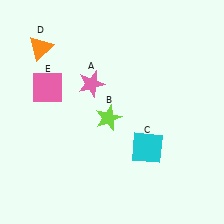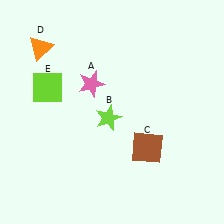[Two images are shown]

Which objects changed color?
C changed from cyan to brown. E changed from pink to lime.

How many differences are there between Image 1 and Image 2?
There are 2 differences between the two images.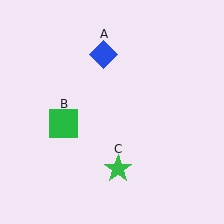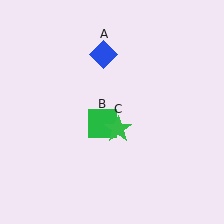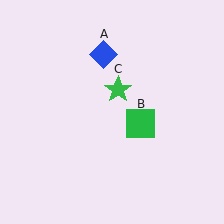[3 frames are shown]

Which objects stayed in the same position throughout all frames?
Blue diamond (object A) remained stationary.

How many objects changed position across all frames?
2 objects changed position: green square (object B), green star (object C).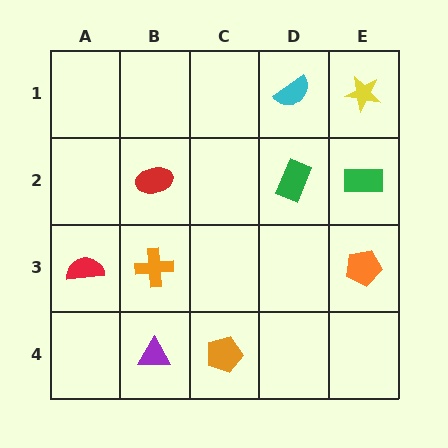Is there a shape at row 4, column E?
No, that cell is empty.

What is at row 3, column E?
An orange pentagon.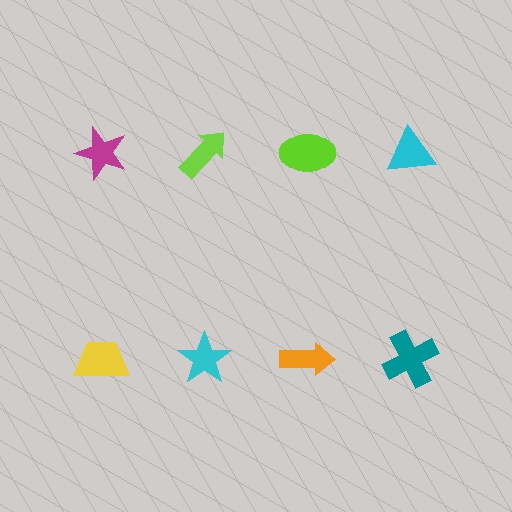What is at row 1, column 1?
A magenta star.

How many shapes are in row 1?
4 shapes.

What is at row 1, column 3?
A lime ellipse.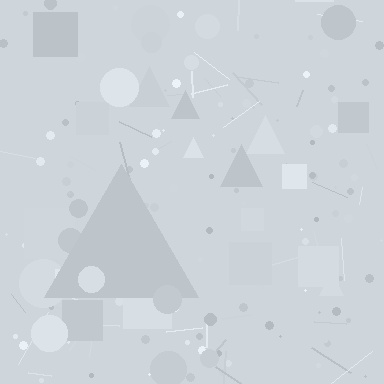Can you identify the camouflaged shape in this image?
The camouflaged shape is a triangle.